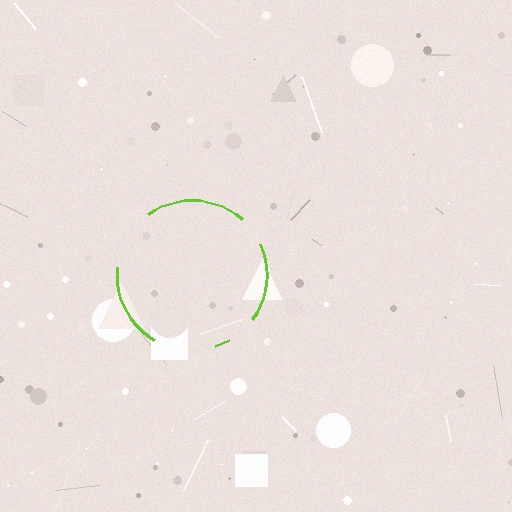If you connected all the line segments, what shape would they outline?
They would outline a circle.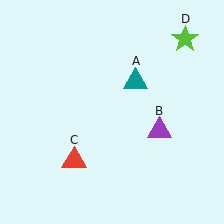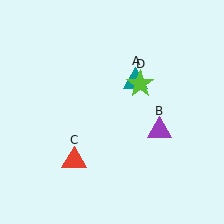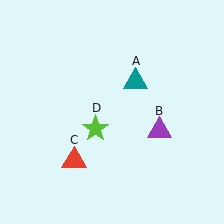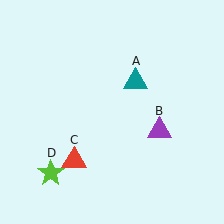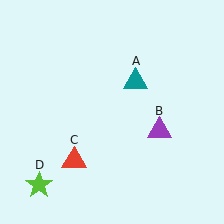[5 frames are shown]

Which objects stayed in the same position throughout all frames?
Teal triangle (object A) and purple triangle (object B) and red triangle (object C) remained stationary.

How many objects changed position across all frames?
1 object changed position: lime star (object D).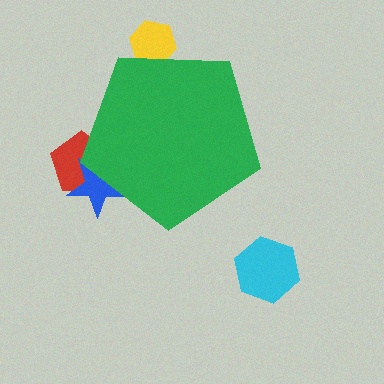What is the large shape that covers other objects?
A green pentagon.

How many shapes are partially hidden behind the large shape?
3 shapes are partially hidden.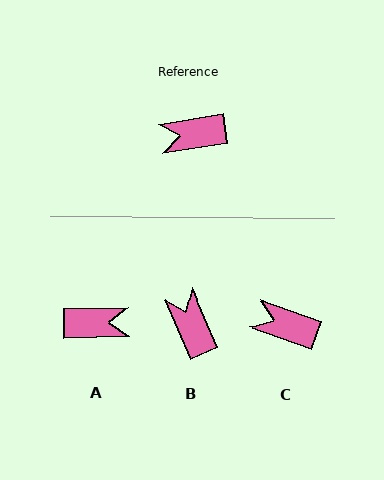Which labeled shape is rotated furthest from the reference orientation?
A, about 172 degrees away.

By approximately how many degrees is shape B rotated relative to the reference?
Approximately 76 degrees clockwise.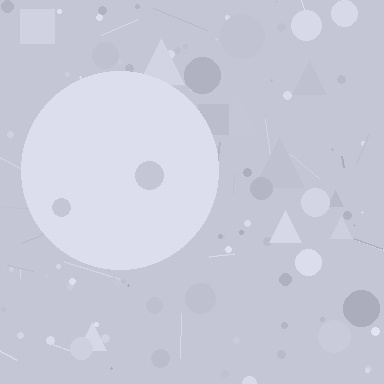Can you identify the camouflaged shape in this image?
The camouflaged shape is a circle.